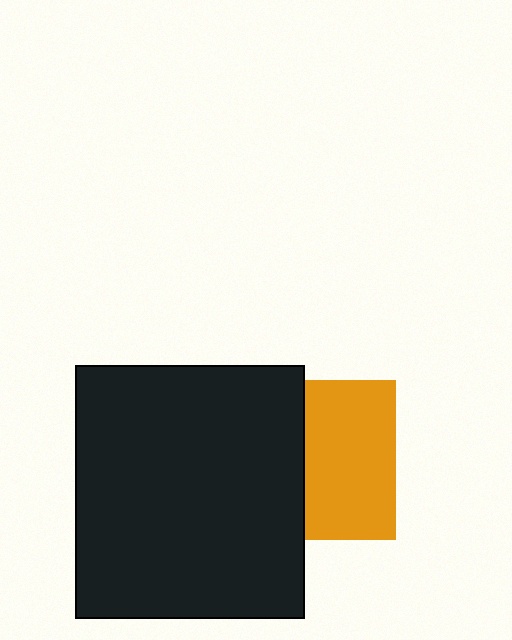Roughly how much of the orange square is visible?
About half of it is visible (roughly 57%).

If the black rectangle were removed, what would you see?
You would see the complete orange square.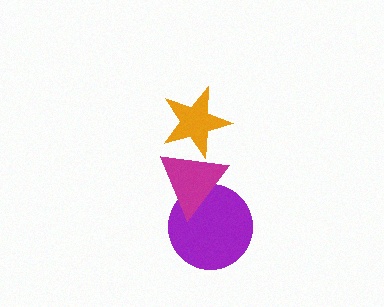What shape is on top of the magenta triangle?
The orange star is on top of the magenta triangle.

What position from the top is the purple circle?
The purple circle is 3rd from the top.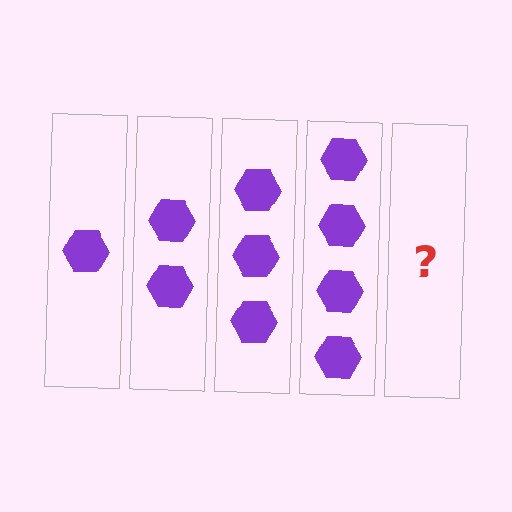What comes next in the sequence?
The next element should be 5 hexagons.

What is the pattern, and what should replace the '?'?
The pattern is that each step adds one more hexagon. The '?' should be 5 hexagons.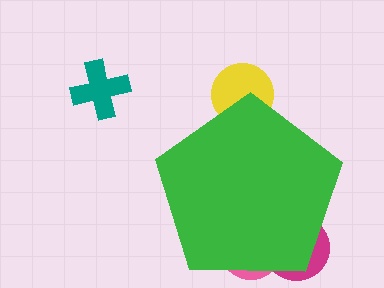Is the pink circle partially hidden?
Yes, the pink circle is partially hidden behind the green pentagon.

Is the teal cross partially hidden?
No, the teal cross is fully visible.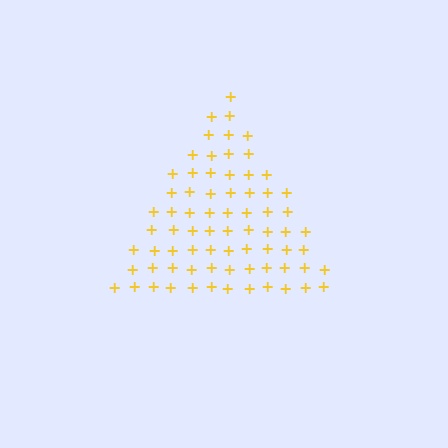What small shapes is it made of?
It is made of small plus signs.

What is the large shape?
The large shape is a triangle.